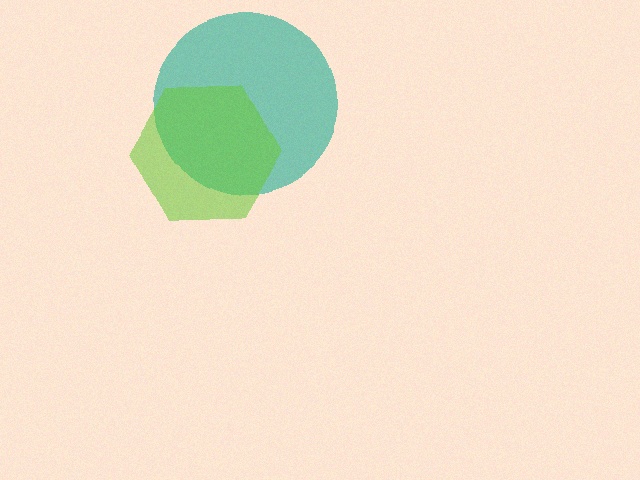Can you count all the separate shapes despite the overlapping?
Yes, there are 2 separate shapes.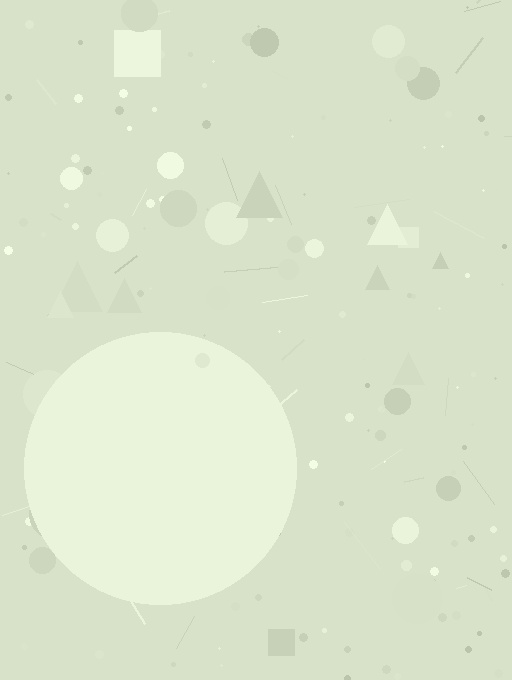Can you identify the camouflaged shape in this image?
The camouflaged shape is a circle.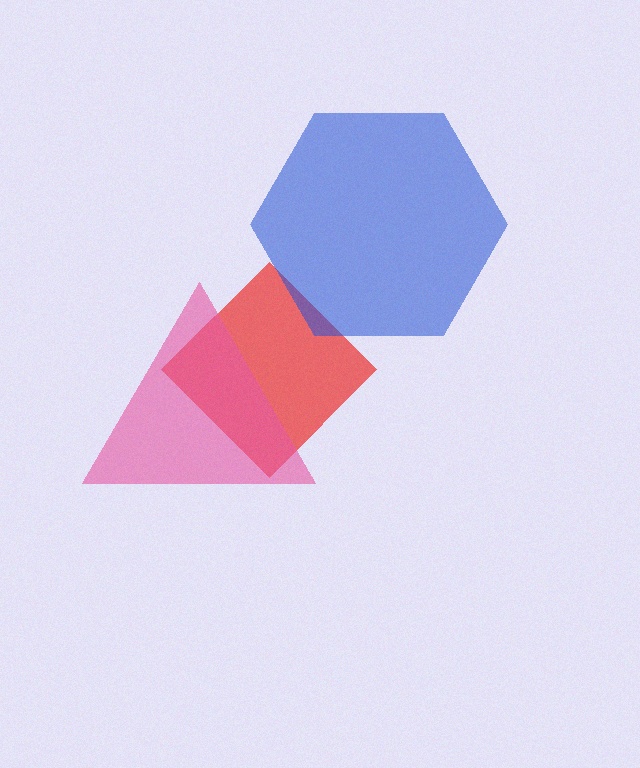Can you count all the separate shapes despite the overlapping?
Yes, there are 3 separate shapes.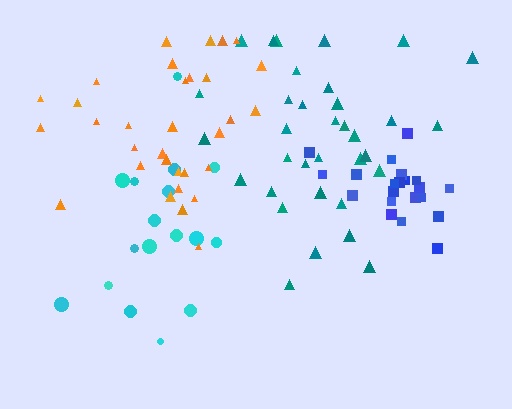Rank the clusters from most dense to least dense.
blue, orange, teal, cyan.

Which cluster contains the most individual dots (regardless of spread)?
Teal (34).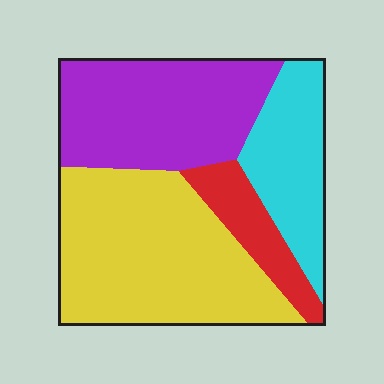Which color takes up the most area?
Yellow, at roughly 40%.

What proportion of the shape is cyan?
Cyan takes up between a sixth and a third of the shape.